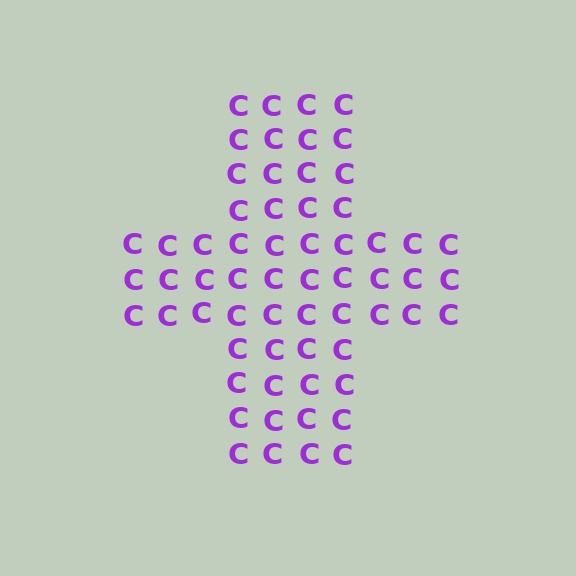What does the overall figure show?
The overall figure shows a cross.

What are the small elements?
The small elements are letter C's.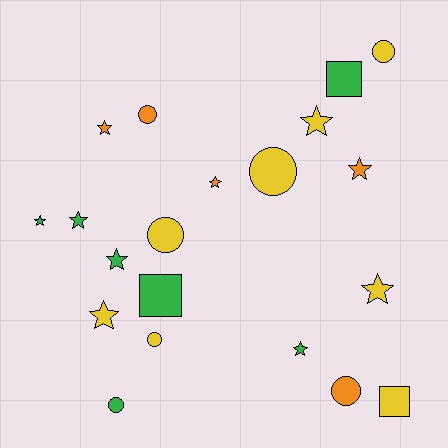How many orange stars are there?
There are 3 orange stars.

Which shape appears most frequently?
Star, with 10 objects.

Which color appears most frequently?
Yellow, with 8 objects.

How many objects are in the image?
There are 20 objects.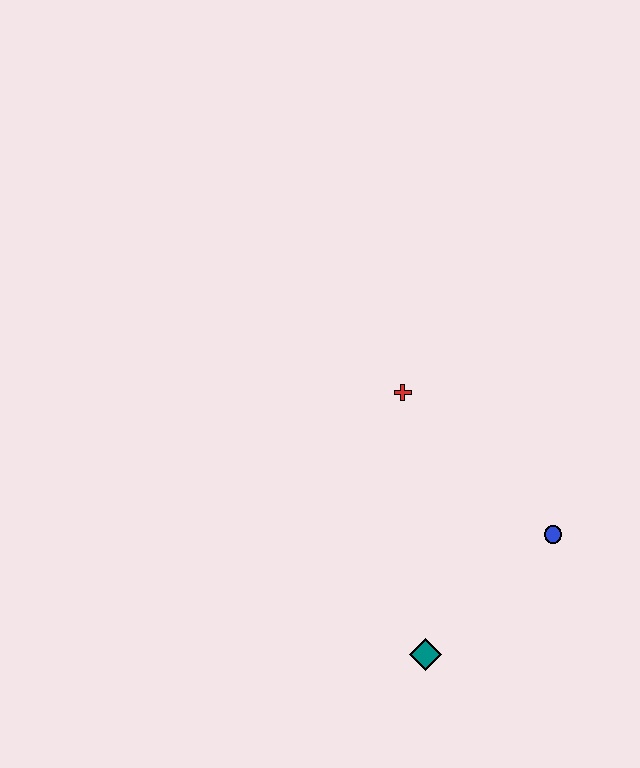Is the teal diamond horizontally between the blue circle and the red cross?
Yes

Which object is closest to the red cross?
The blue circle is closest to the red cross.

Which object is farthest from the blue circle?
The red cross is farthest from the blue circle.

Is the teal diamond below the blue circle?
Yes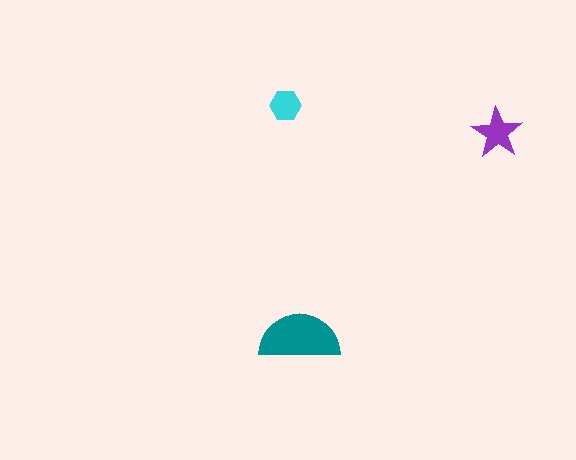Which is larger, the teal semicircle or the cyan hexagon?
The teal semicircle.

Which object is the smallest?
The cyan hexagon.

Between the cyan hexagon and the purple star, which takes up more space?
The purple star.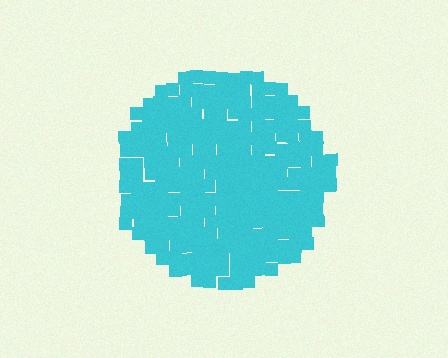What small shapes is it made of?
It is made of small squares.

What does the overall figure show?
The overall figure shows a circle.